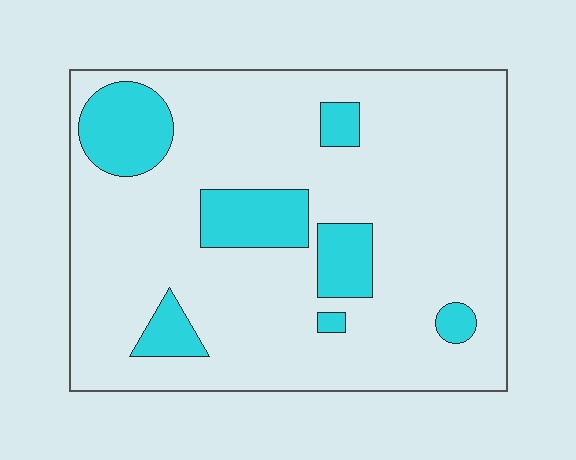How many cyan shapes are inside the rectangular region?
7.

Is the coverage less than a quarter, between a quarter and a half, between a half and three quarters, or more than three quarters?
Less than a quarter.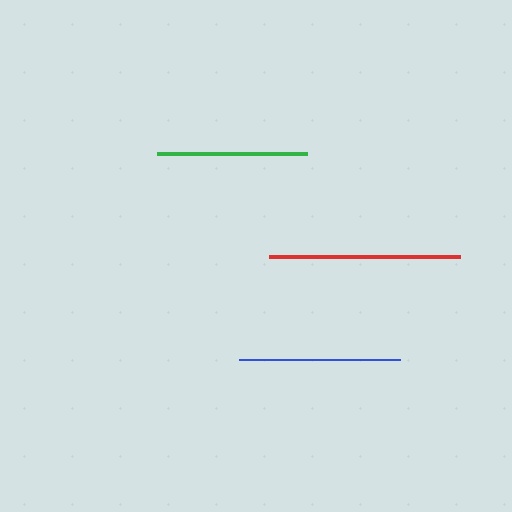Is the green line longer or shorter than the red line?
The red line is longer than the green line.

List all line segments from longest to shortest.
From longest to shortest: red, blue, green.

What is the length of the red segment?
The red segment is approximately 190 pixels long.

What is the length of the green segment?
The green segment is approximately 150 pixels long.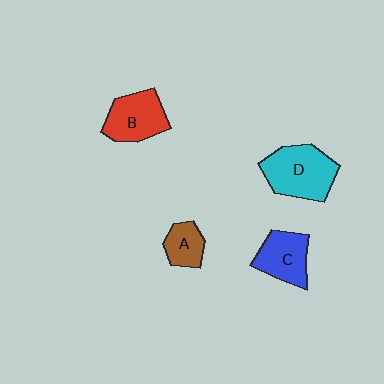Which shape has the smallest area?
Shape A (brown).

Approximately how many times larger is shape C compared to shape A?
Approximately 1.5 times.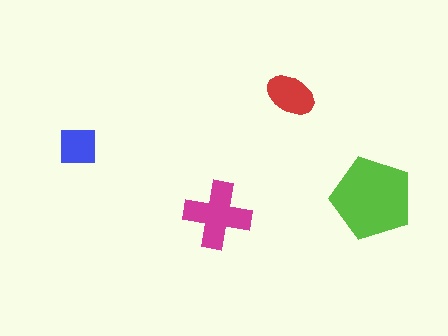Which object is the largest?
The lime pentagon.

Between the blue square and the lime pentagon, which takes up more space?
The lime pentagon.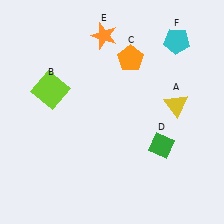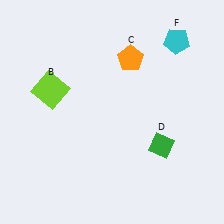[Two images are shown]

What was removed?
The yellow triangle (A), the orange star (E) were removed in Image 2.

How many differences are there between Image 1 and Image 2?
There are 2 differences between the two images.